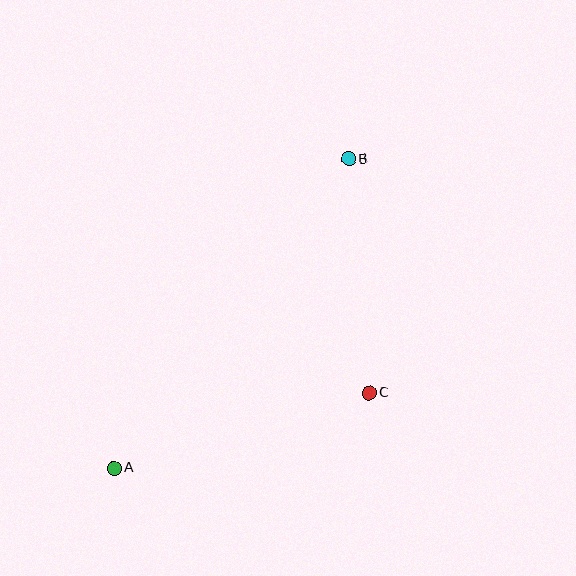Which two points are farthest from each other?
Points A and B are farthest from each other.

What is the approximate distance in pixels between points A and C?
The distance between A and C is approximately 266 pixels.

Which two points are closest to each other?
Points B and C are closest to each other.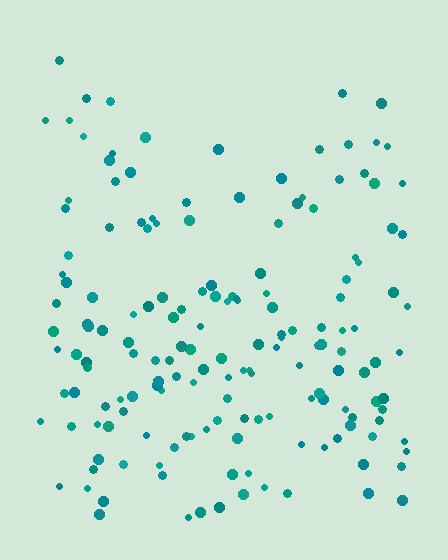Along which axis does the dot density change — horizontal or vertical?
Vertical.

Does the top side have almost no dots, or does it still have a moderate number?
Still a moderate number, just noticeably fewer than the bottom.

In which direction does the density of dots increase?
From top to bottom, with the bottom side densest.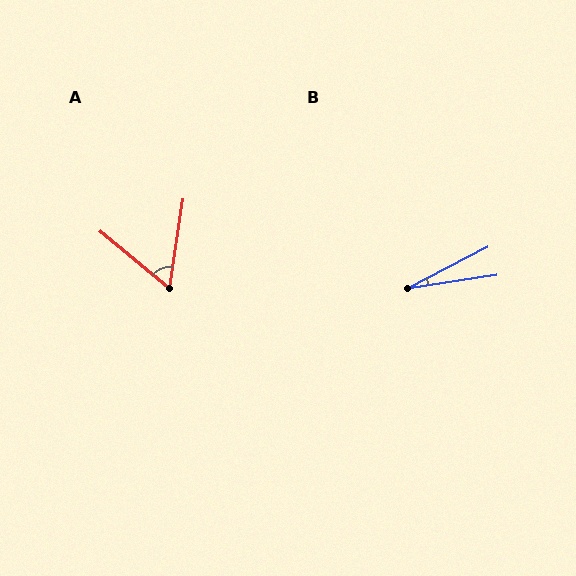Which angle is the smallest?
B, at approximately 19 degrees.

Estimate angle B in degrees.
Approximately 19 degrees.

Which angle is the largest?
A, at approximately 59 degrees.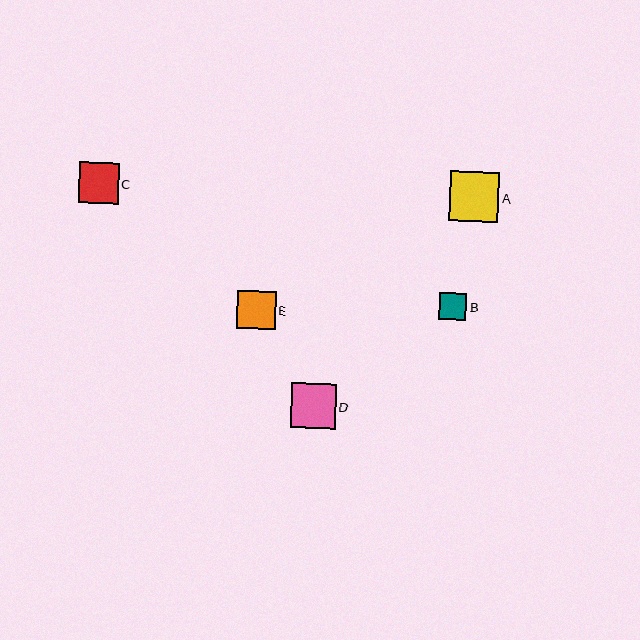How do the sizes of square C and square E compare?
Square C and square E are approximately the same size.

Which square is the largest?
Square A is the largest with a size of approximately 49 pixels.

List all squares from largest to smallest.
From largest to smallest: A, D, C, E, B.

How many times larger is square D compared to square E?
Square D is approximately 1.2 times the size of square E.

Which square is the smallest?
Square B is the smallest with a size of approximately 27 pixels.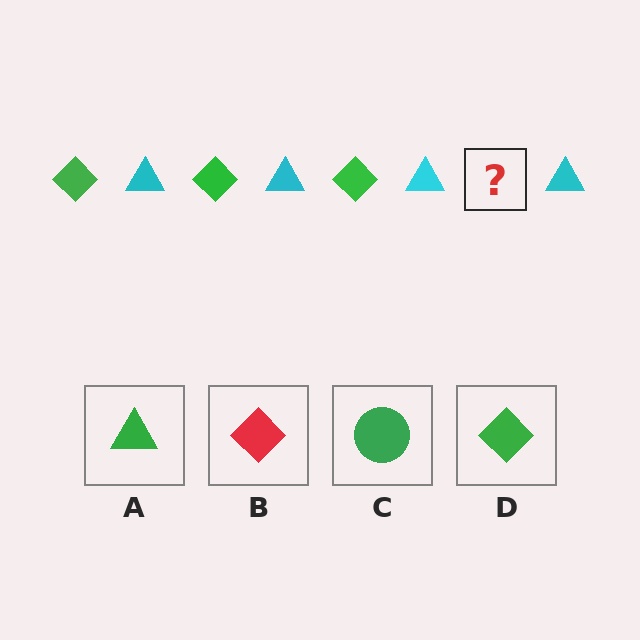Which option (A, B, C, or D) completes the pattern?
D.